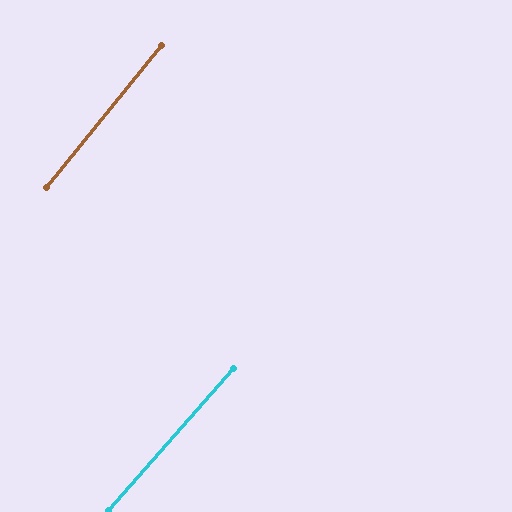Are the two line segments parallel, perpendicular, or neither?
Parallel — their directions differ by only 2.0°.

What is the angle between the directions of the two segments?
Approximately 2 degrees.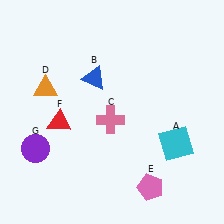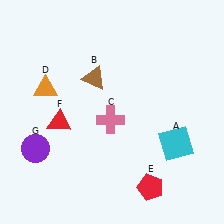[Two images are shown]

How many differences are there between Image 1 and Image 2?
There are 2 differences between the two images.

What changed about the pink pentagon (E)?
In Image 1, E is pink. In Image 2, it changed to red.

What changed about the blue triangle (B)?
In Image 1, B is blue. In Image 2, it changed to brown.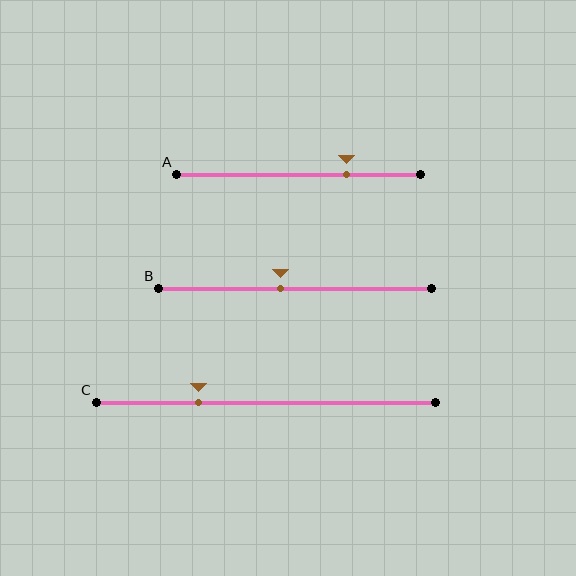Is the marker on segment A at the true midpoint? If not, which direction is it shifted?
No, the marker on segment A is shifted to the right by about 20% of the segment length.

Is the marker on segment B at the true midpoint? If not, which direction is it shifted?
No, the marker on segment B is shifted to the left by about 5% of the segment length.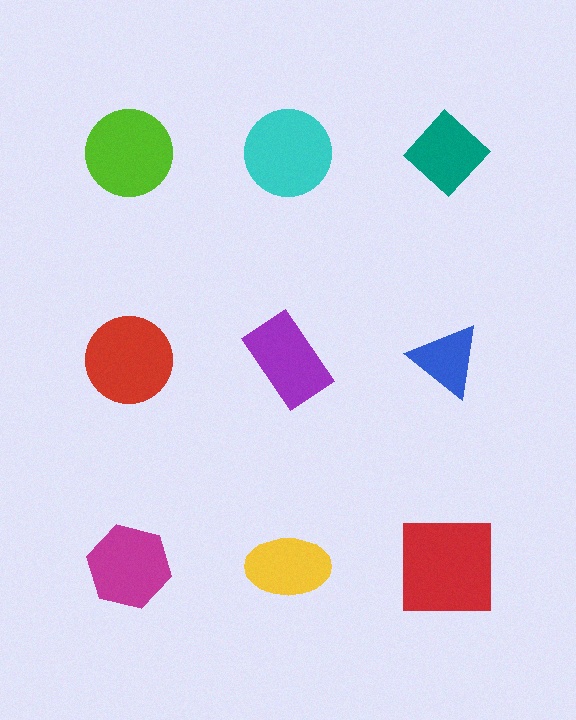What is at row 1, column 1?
A lime circle.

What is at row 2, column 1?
A red circle.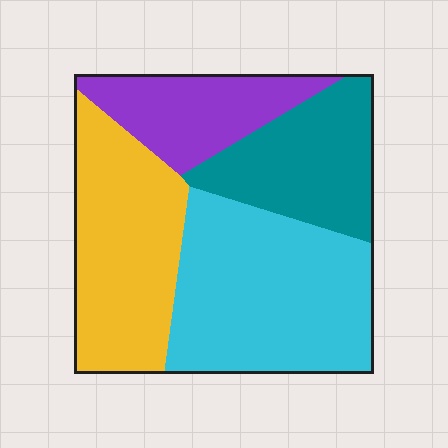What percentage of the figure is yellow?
Yellow covers around 30% of the figure.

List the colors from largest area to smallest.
From largest to smallest: cyan, yellow, teal, purple.